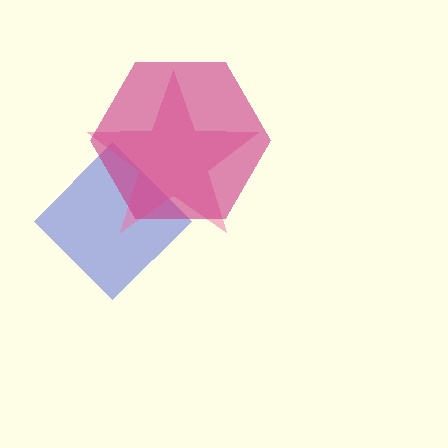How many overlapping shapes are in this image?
There are 3 overlapping shapes in the image.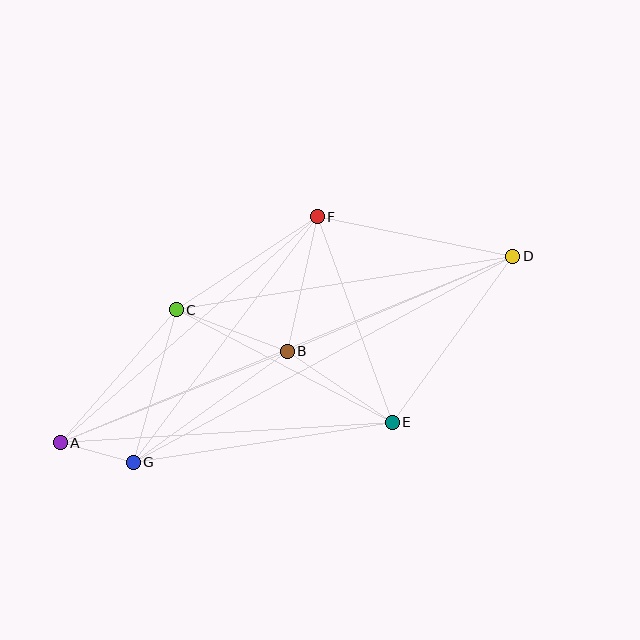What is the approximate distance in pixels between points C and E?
The distance between C and E is approximately 244 pixels.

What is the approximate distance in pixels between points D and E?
The distance between D and E is approximately 205 pixels.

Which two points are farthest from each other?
Points A and D are farthest from each other.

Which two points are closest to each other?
Points A and G are closest to each other.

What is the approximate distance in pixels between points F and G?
The distance between F and G is approximately 307 pixels.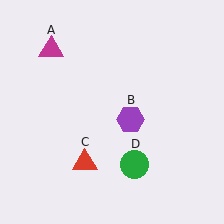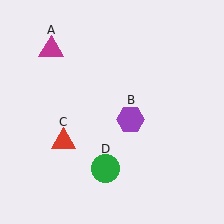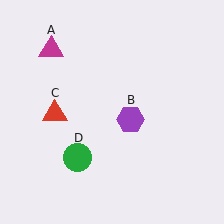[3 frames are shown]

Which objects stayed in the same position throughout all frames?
Magenta triangle (object A) and purple hexagon (object B) remained stationary.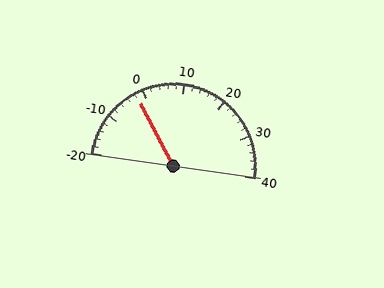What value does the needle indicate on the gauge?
The needle indicates approximately -2.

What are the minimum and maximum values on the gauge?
The gauge ranges from -20 to 40.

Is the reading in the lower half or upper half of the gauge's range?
The reading is in the lower half of the range (-20 to 40).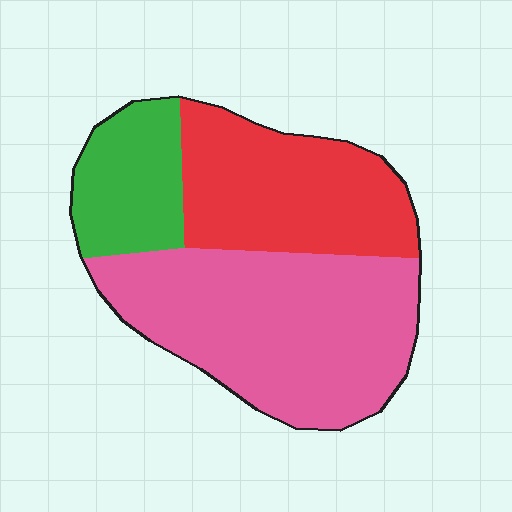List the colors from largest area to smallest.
From largest to smallest: pink, red, green.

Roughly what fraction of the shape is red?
Red takes up about one third (1/3) of the shape.